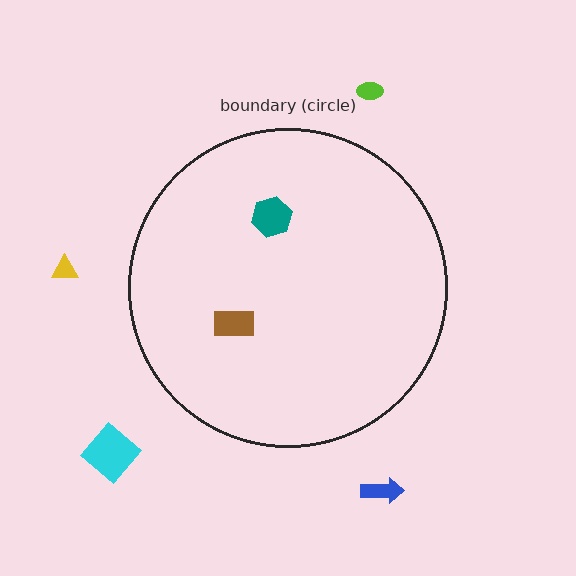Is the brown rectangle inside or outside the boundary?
Inside.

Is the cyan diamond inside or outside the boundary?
Outside.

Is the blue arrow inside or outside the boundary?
Outside.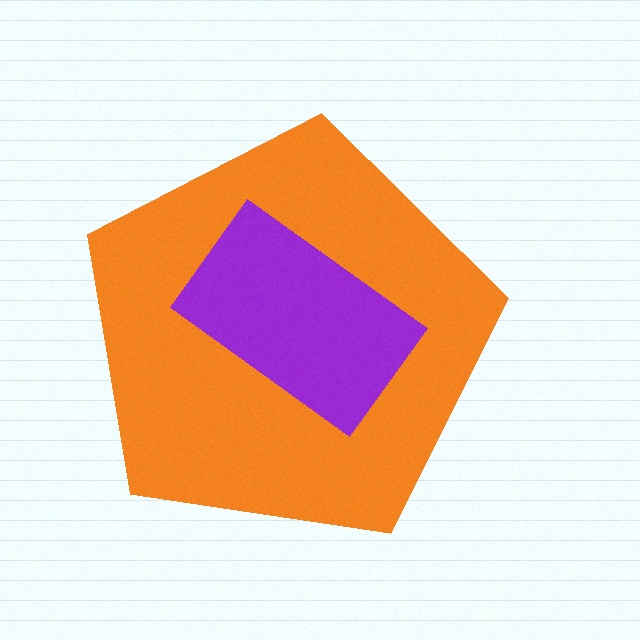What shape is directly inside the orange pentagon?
The purple rectangle.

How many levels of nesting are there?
2.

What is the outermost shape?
The orange pentagon.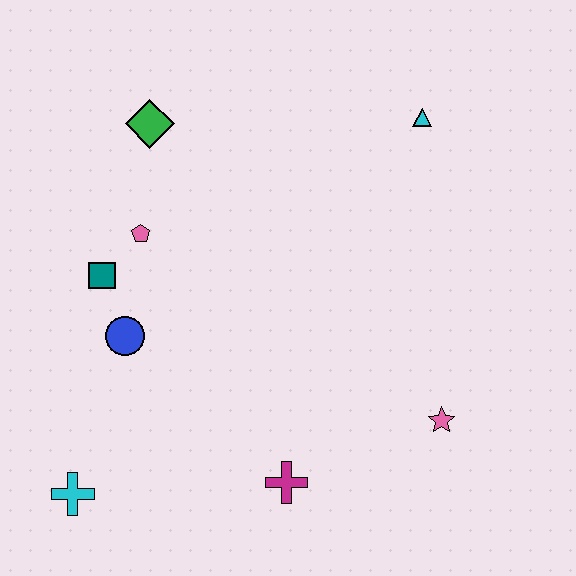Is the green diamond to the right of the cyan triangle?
No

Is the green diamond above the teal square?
Yes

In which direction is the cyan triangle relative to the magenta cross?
The cyan triangle is above the magenta cross.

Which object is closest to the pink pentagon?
The teal square is closest to the pink pentagon.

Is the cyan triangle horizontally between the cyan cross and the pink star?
Yes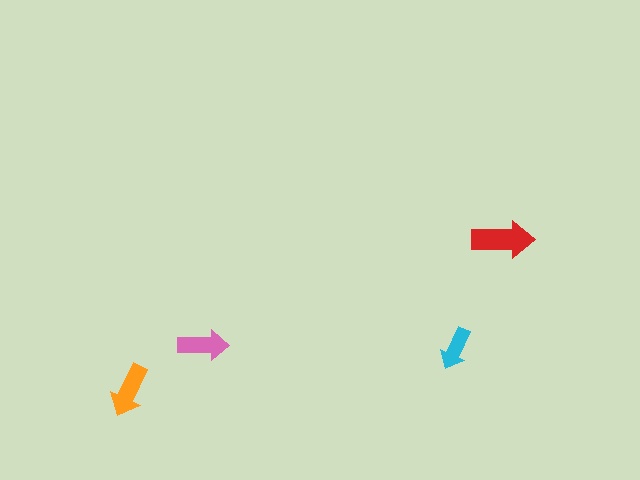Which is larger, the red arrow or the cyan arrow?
The red one.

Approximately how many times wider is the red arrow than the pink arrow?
About 1.5 times wider.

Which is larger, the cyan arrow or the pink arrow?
The pink one.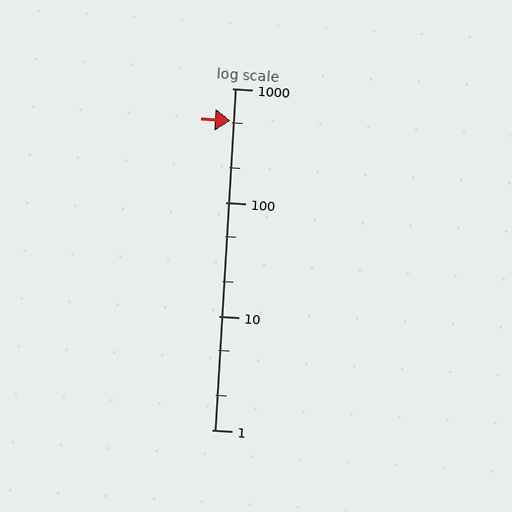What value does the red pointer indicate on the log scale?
The pointer indicates approximately 520.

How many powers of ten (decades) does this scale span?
The scale spans 3 decades, from 1 to 1000.